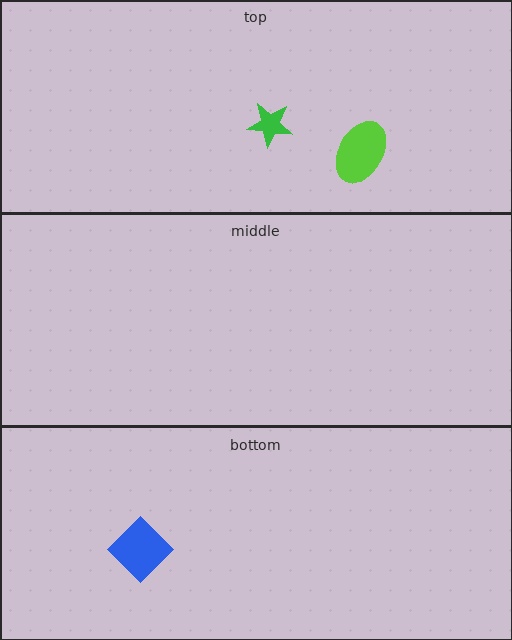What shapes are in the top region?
The green star, the lime ellipse.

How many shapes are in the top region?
2.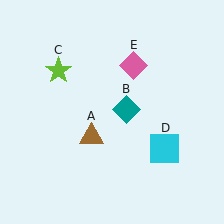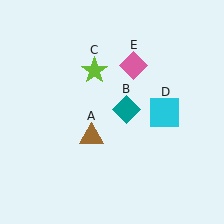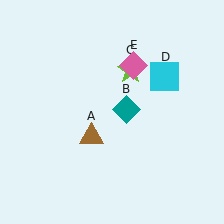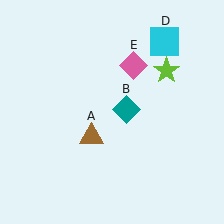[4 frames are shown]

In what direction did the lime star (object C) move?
The lime star (object C) moved right.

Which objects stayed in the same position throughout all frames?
Brown triangle (object A) and teal diamond (object B) and pink diamond (object E) remained stationary.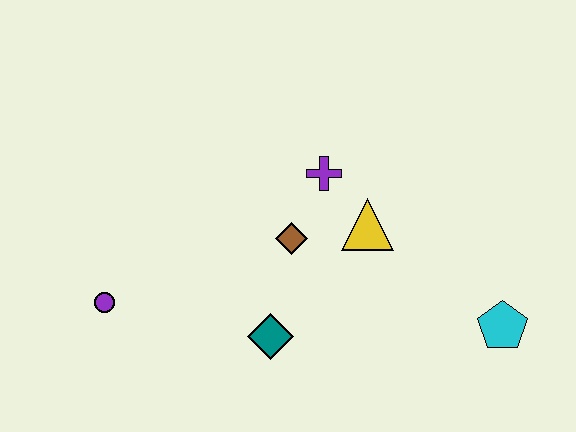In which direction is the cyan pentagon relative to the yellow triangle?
The cyan pentagon is to the right of the yellow triangle.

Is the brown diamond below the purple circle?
No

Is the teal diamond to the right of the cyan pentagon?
No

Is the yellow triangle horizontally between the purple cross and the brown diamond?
No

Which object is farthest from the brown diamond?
The cyan pentagon is farthest from the brown diamond.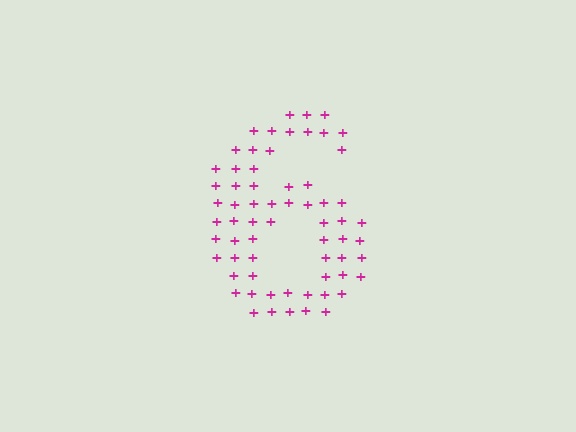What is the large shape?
The large shape is the digit 6.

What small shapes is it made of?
It is made of small plus signs.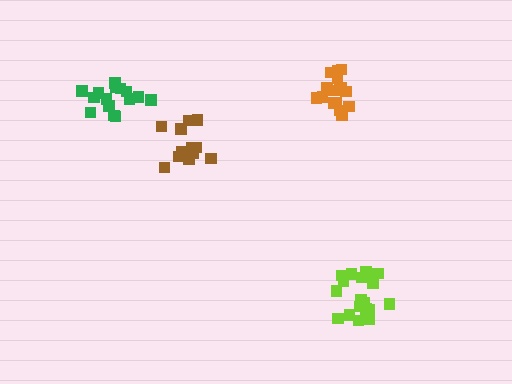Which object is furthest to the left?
The green cluster is leftmost.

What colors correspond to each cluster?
The clusters are colored: orange, brown, lime, green.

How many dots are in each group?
Group 1: 16 dots, Group 2: 14 dots, Group 3: 19 dots, Group 4: 15 dots (64 total).